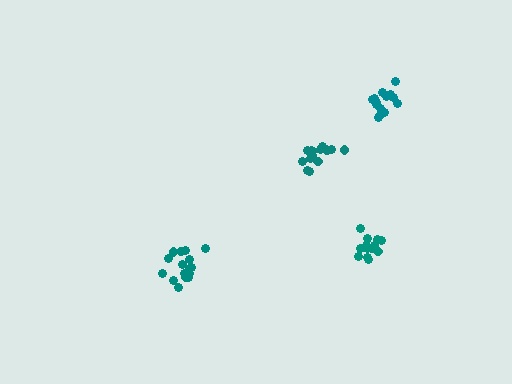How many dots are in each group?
Group 1: 15 dots, Group 2: 13 dots, Group 3: 17 dots, Group 4: 16 dots (61 total).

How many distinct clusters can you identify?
There are 4 distinct clusters.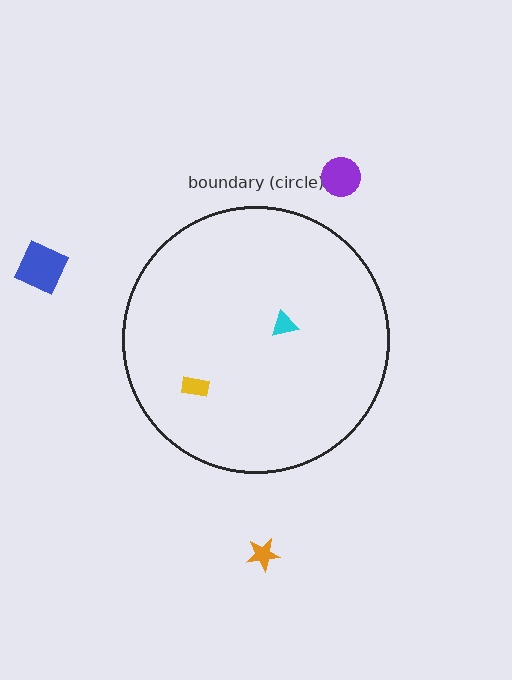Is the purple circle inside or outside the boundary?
Outside.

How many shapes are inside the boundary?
2 inside, 3 outside.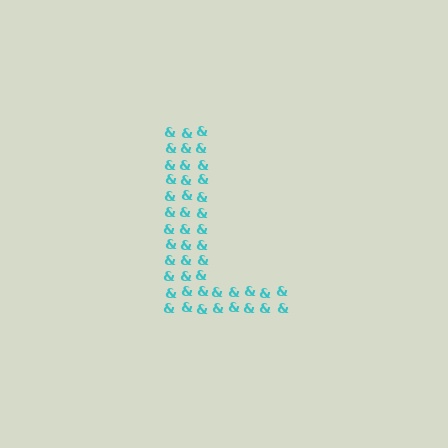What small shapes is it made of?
It is made of small ampersands.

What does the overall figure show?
The overall figure shows the letter L.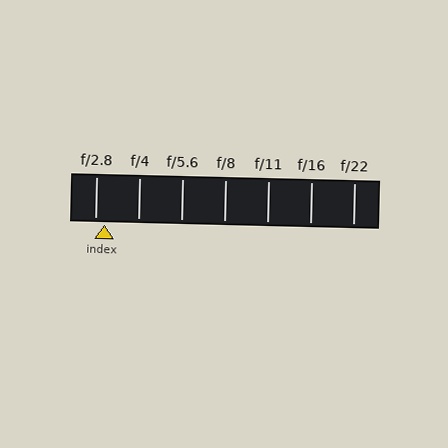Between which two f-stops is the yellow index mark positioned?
The index mark is between f/2.8 and f/4.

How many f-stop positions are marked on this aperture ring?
There are 7 f-stop positions marked.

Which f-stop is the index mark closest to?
The index mark is closest to f/2.8.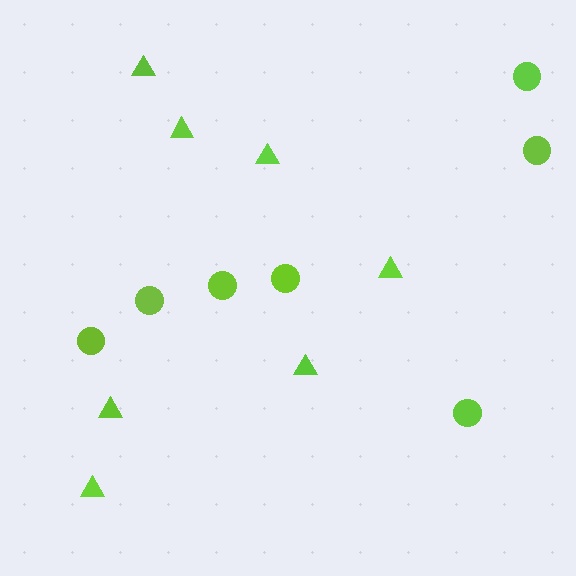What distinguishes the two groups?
There are 2 groups: one group of triangles (7) and one group of circles (7).